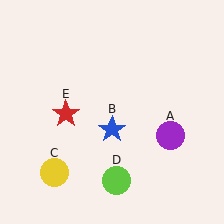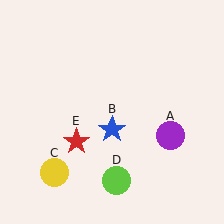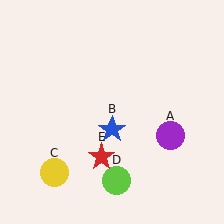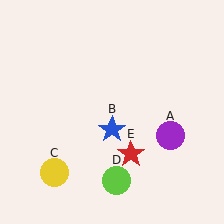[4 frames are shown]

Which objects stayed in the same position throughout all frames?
Purple circle (object A) and blue star (object B) and yellow circle (object C) and lime circle (object D) remained stationary.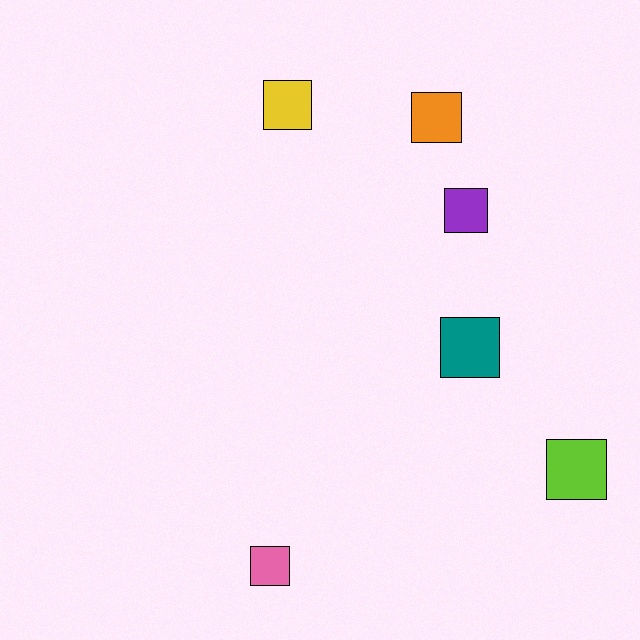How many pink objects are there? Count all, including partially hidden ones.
There is 1 pink object.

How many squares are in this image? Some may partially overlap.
There are 6 squares.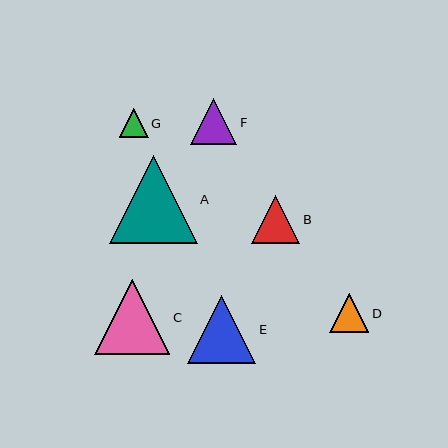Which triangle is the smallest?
Triangle G is the smallest with a size of approximately 29 pixels.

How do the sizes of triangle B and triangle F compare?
Triangle B and triangle F are approximately the same size.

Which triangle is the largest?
Triangle A is the largest with a size of approximately 87 pixels.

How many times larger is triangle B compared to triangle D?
Triangle B is approximately 1.2 times the size of triangle D.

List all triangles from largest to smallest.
From largest to smallest: A, C, E, B, F, D, G.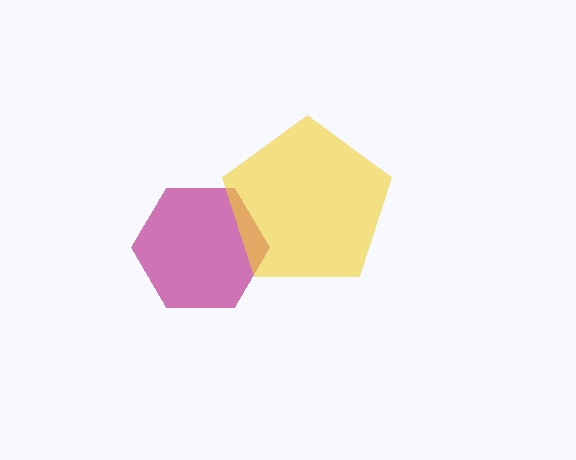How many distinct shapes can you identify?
There are 2 distinct shapes: a magenta hexagon, a yellow pentagon.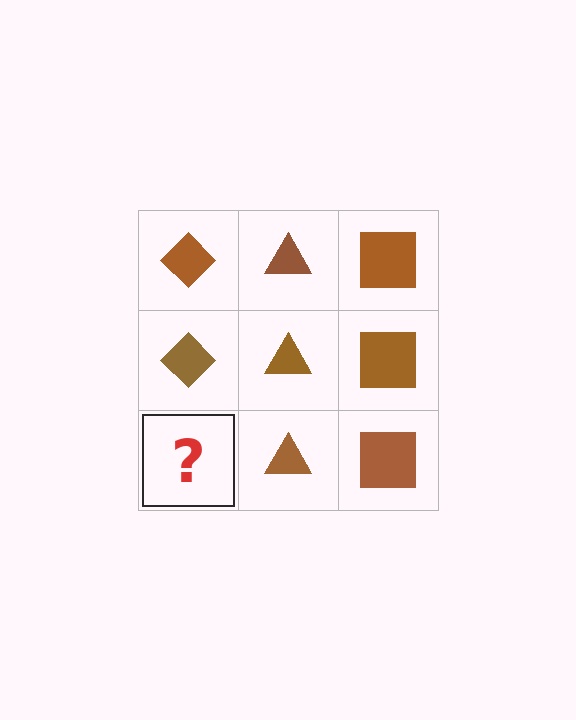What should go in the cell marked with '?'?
The missing cell should contain a brown diamond.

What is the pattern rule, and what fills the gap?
The rule is that each column has a consistent shape. The gap should be filled with a brown diamond.